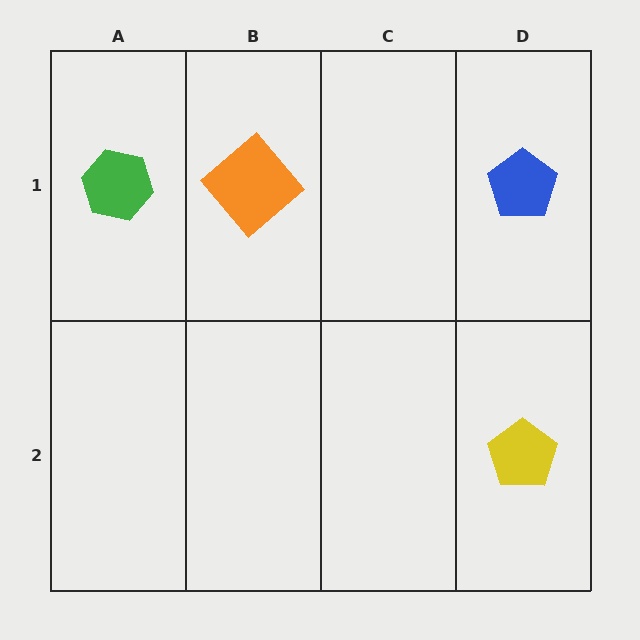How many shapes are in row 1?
3 shapes.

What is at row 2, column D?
A yellow pentagon.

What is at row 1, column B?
An orange diamond.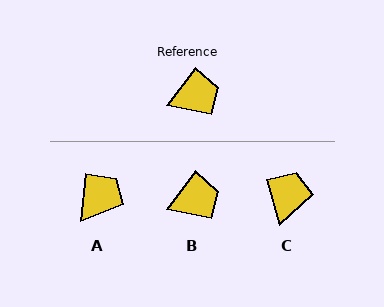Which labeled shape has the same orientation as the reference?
B.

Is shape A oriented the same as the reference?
No, it is off by about 32 degrees.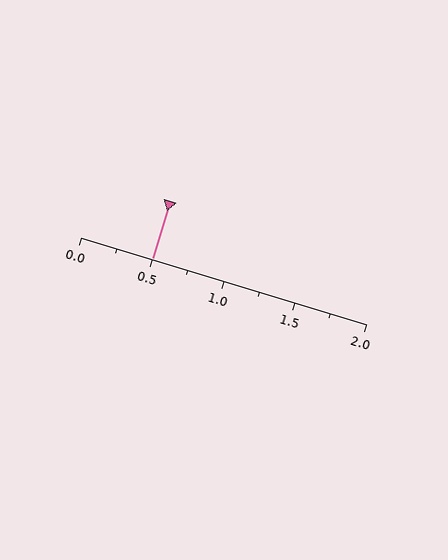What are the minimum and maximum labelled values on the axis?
The axis runs from 0.0 to 2.0.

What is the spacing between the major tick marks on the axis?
The major ticks are spaced 0.5 apart.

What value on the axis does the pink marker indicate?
The marker indicates approximately 0.5.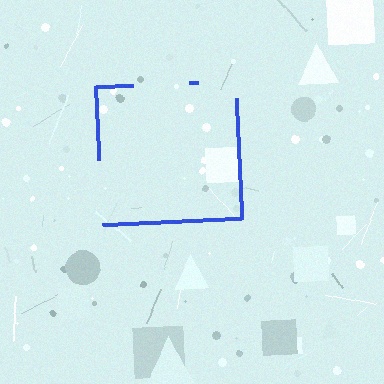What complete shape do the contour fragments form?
The contour fragments form a square.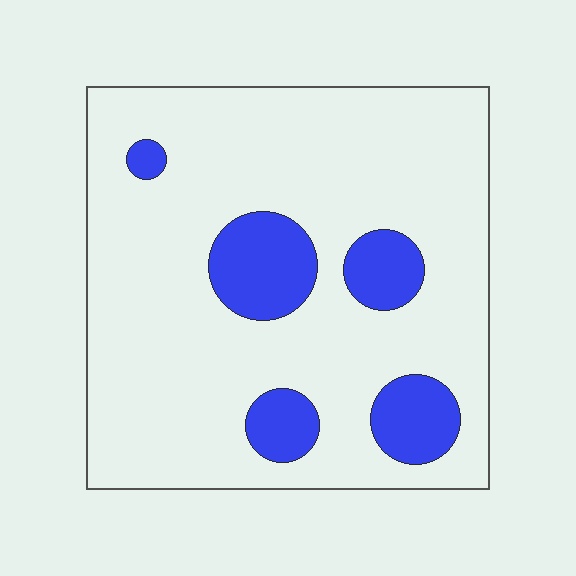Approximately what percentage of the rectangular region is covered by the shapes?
Approximately 15%.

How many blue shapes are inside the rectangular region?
5.